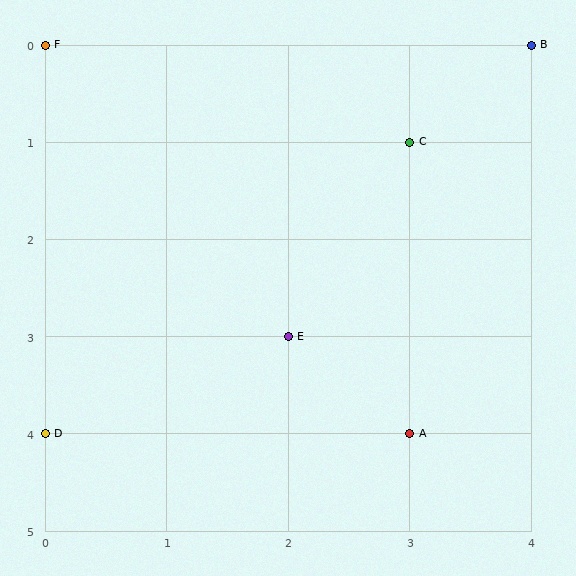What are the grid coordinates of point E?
Point E is at grid coordinates (2, 3).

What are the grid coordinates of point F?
Point F is at grid coordinates (0, 0).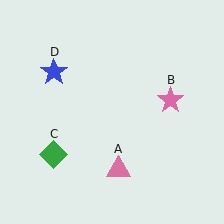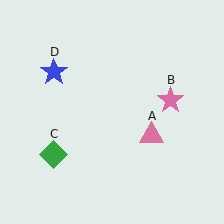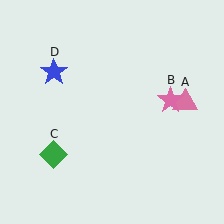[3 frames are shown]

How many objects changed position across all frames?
1 object changed position: pink triangle (object A).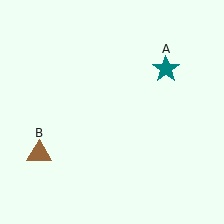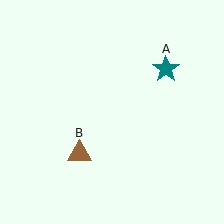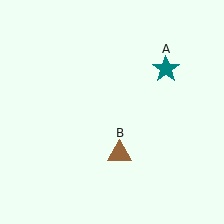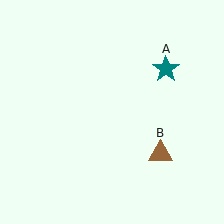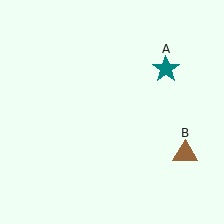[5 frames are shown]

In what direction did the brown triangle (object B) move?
The brown triangle (object B) moved right.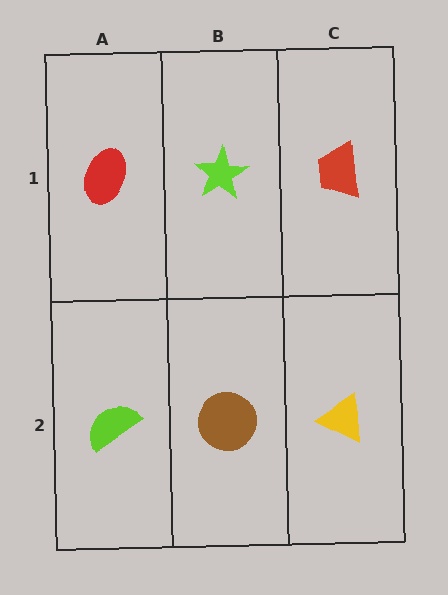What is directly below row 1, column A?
A lime semicircle.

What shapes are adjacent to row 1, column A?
A lime semicircle (row 2, column A), a lime star (row 1, column B).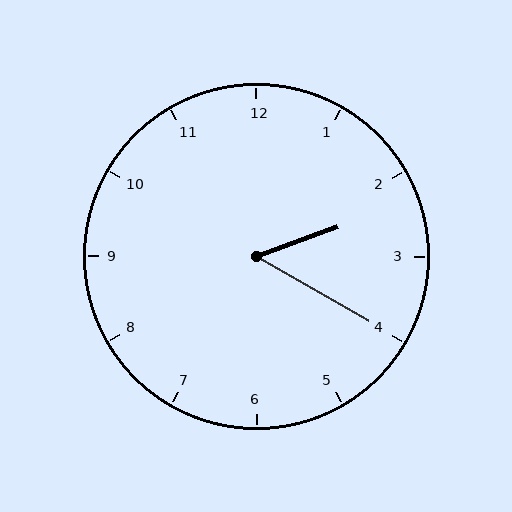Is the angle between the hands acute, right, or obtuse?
It is acute.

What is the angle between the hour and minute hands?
Approximately 50 degrees.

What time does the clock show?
2:20.